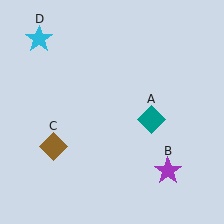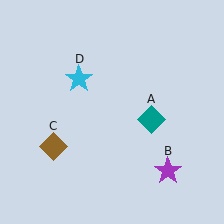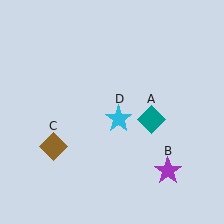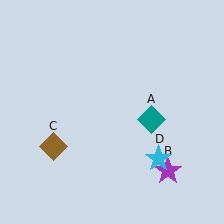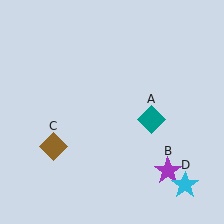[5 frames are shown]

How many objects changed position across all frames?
1 object changed position: cyan star (object D).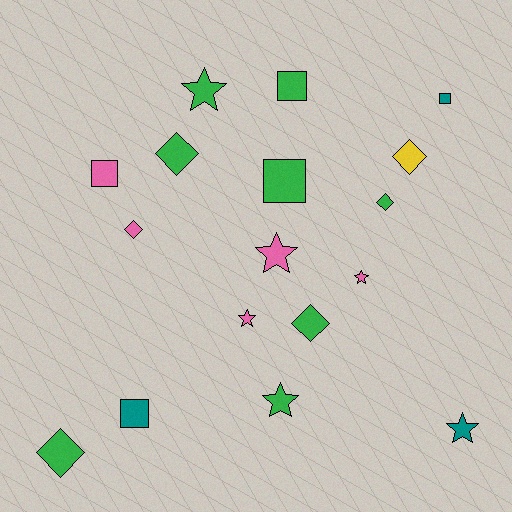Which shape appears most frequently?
Diamond, with 6 objects.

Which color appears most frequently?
Green, with 8 objects.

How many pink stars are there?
There are 3 pink stars.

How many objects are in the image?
There are 17 objects.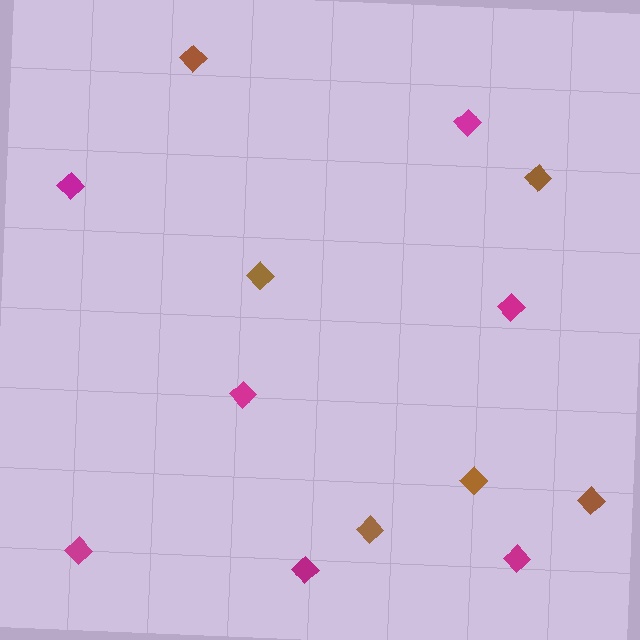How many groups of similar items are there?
There are 2 groups: one group of brown diamonds (6) and one group of magenta diamonds (7).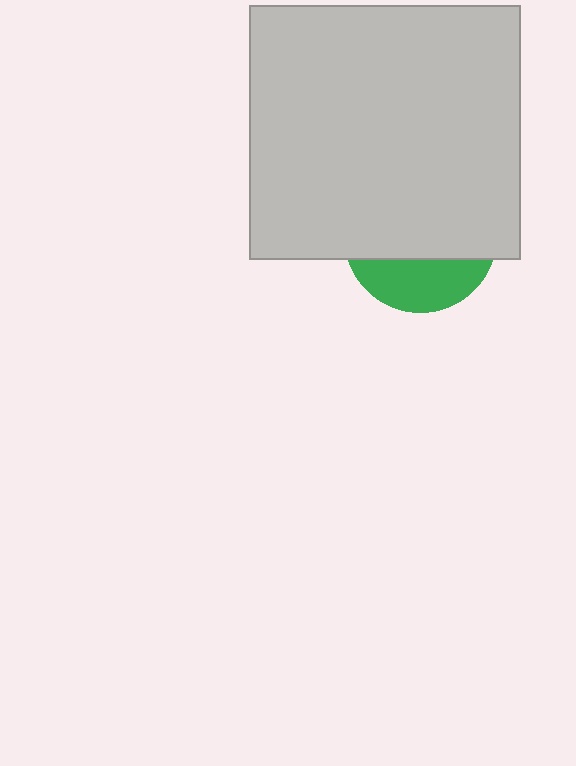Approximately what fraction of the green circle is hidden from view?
Roughly 69% of the green circle is hidden behind the light gray rectangle.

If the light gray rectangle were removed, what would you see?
You would see the complete green circle.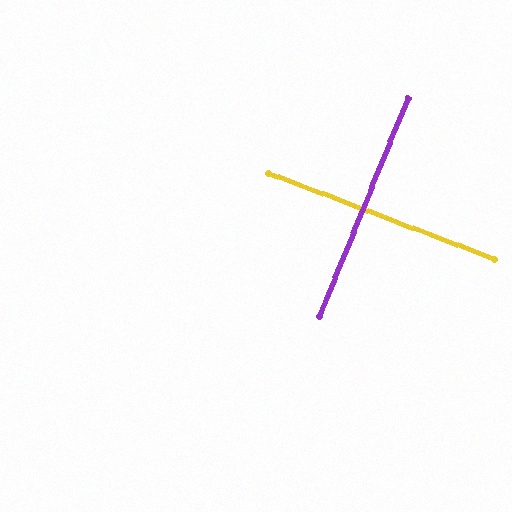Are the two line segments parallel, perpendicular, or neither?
Perpendicular — they meet at approximately 89°.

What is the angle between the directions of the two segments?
Approximately 89 degrees.